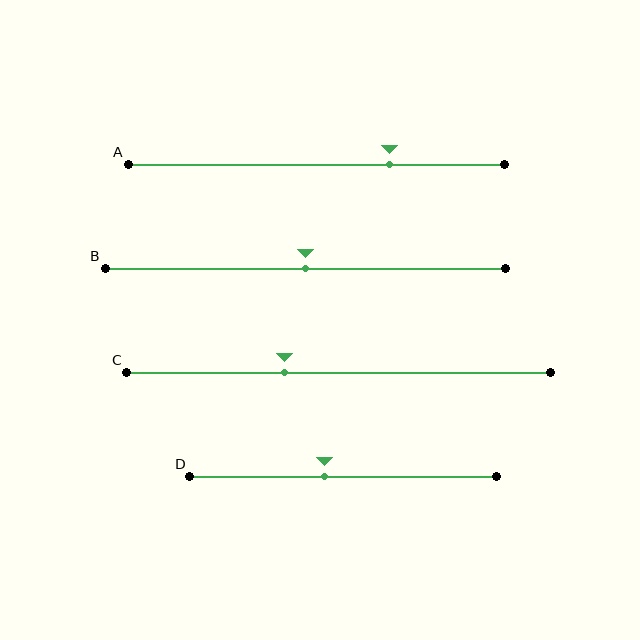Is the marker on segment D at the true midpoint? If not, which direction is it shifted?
No, the marker on segment D is shifted to the left by about 6% of the segment length.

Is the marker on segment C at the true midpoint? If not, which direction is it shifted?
No, the marker on segment C is shifted to the left by about 13% of the segment length.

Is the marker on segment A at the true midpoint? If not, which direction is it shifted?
No, the marker on segment A is shifted to the right by about 19% of the segment length.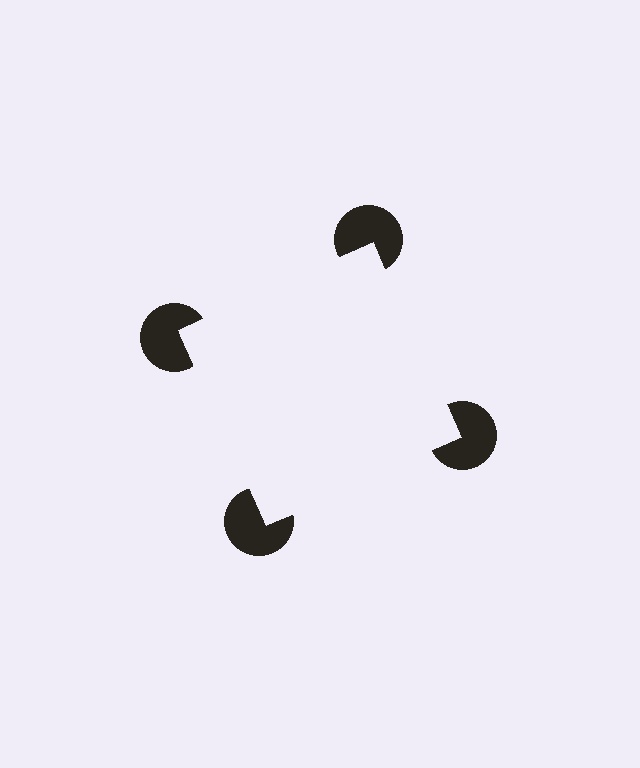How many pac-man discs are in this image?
There are 4 — one at each vertex of the illusory square.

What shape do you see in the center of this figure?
An illusory square — its edges are inferred from the aligned wedge cuts in the pac-man discs, not physically drawn.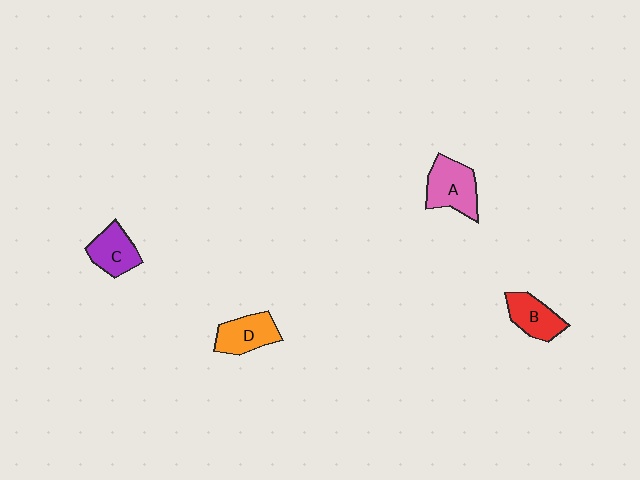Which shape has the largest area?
Shape A (pink).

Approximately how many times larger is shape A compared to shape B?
Approximately 1.3 times.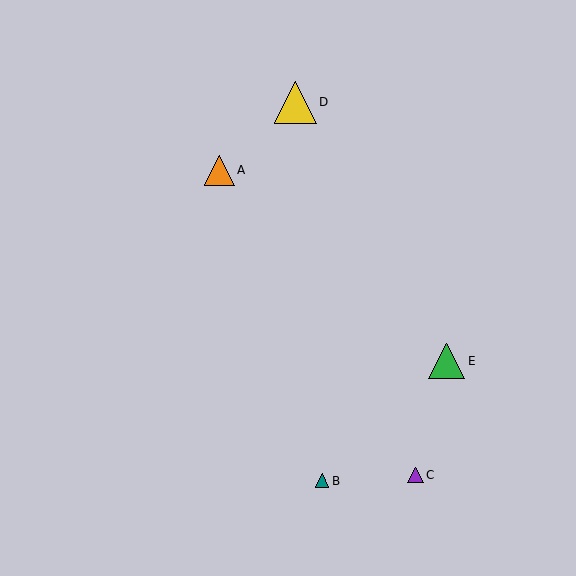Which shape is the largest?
The yellow triangle (labeled D) is the largest.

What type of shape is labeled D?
Shape D is a yellow triangle.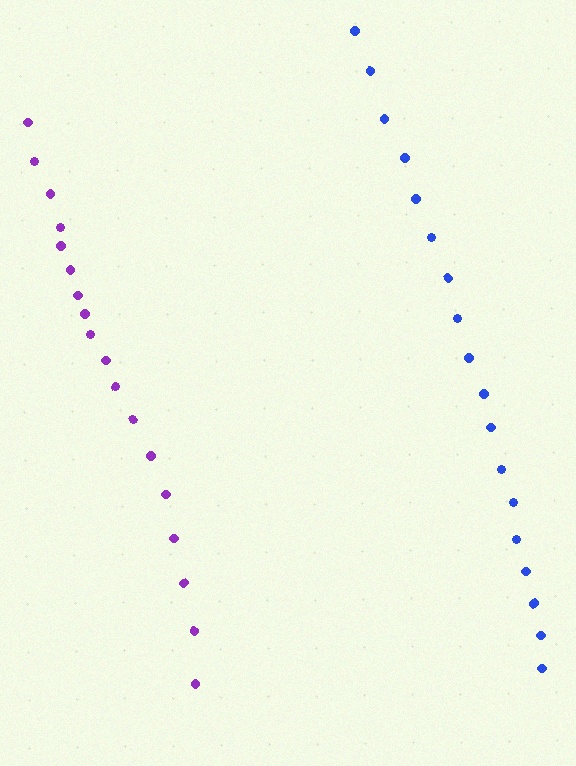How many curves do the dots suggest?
There are 2 distinct paths.